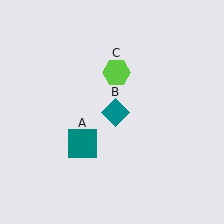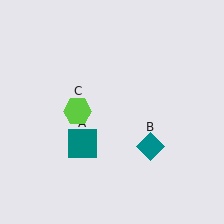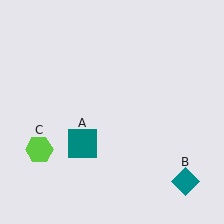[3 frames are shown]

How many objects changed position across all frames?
2 objects changed position: teal diamond (object B), lime hexagon (object C).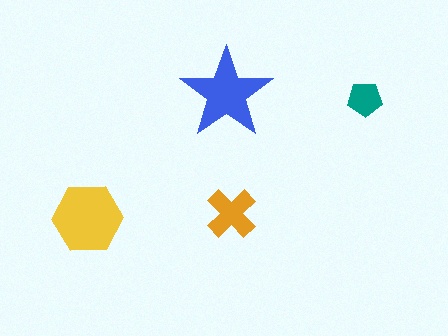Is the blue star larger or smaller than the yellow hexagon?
Smaller.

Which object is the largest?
The yellow hexagon.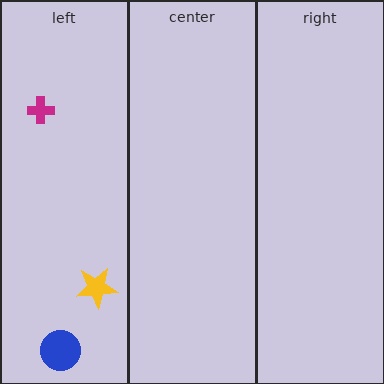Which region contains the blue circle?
The left region.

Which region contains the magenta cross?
The left region.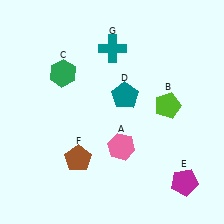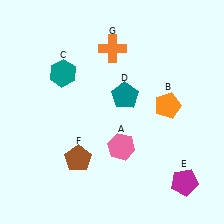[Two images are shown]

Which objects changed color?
B changed from lime to orange. C changed from green to teal. G changed from teal to orange.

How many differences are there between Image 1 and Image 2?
There are 3 differences between the two images.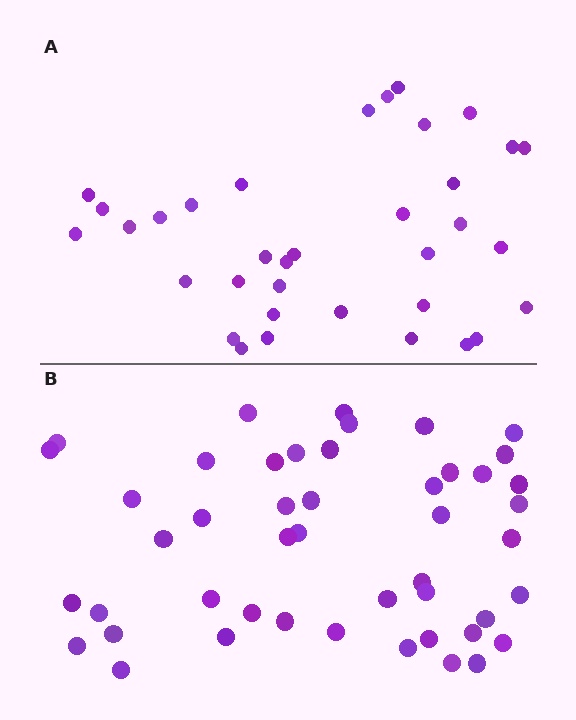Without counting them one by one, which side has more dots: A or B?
Region B (the bottom region) has more dots.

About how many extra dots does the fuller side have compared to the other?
Region B has roughly 12 or so more dots than region A.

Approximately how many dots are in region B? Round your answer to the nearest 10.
About 50 dots. (The exact count is 47, which rounds to 50.)